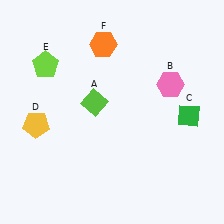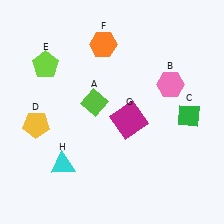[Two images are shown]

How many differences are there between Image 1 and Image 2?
There are 2 differences between the two images.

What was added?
A magenta square (G), a cyan triangle (H) were added in Image 2.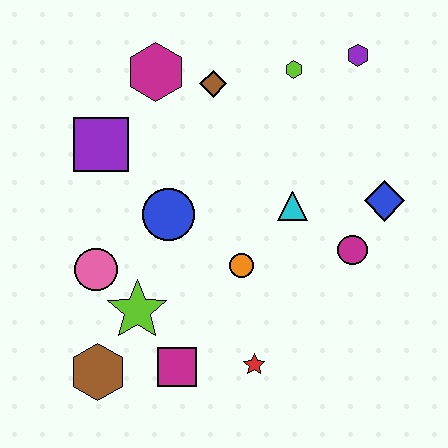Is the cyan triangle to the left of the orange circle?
No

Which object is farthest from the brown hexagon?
The purple hexagon is farthest from the brown hexagon.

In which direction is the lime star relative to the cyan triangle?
The lime star is to the left of the cyan triangle.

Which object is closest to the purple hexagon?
The lime hexagon is closest to the purple hexagon.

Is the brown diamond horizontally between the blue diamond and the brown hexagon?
Yes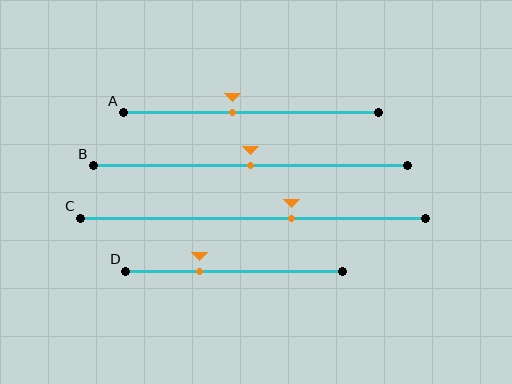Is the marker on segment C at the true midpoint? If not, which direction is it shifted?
No, the marker on segment C is shifted to the right by about 11% of the segment length.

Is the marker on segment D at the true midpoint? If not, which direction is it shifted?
No, the marker on segment D is shifted to the left by about 16% of the segment length.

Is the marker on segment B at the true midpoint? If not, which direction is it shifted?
Yes, the marker on segment B is at the true midpoint.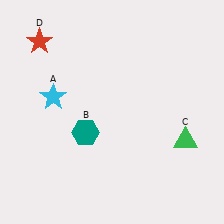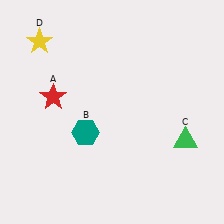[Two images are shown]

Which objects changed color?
A changed from cyan to red. D changed from red to yellow.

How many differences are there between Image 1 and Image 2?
There are 2 differences between the two images.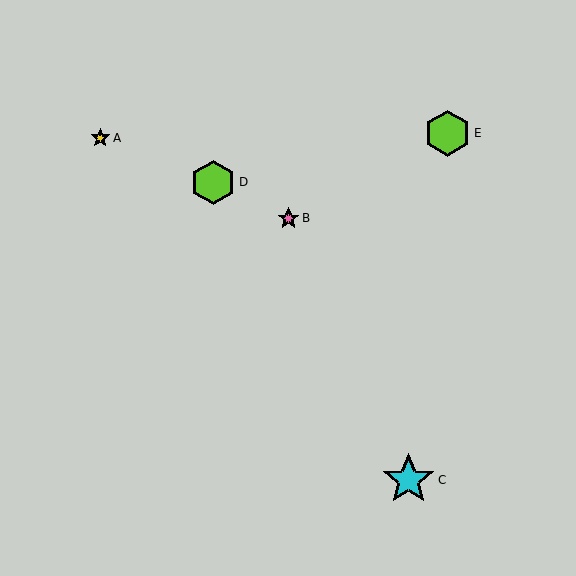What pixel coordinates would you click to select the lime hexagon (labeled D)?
Click at (213, 182) to select the lime hexagon D.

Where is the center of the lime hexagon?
The center of the lime hexagon is at (213, 182).